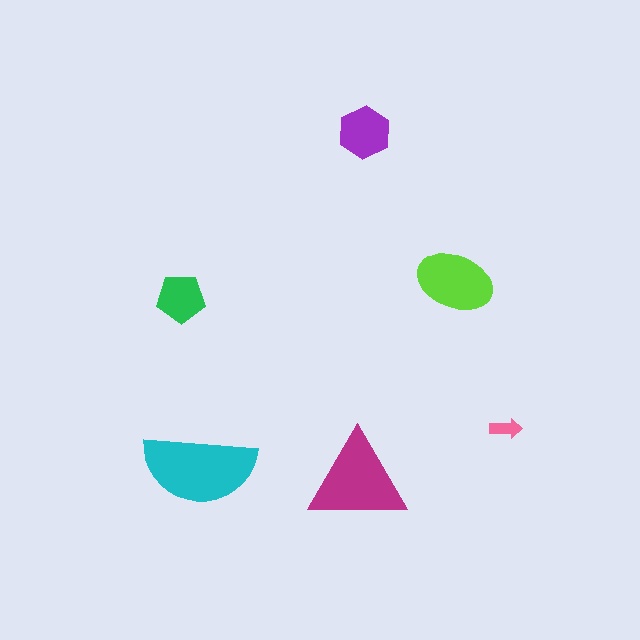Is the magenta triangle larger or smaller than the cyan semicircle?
Smaller.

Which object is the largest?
The cyan semicircle.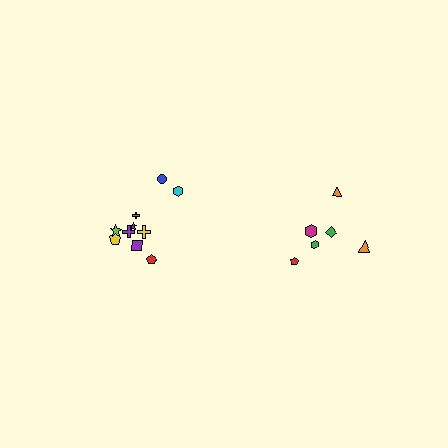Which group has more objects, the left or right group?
The left group.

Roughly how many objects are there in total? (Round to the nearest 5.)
Roughly 15 objects in total.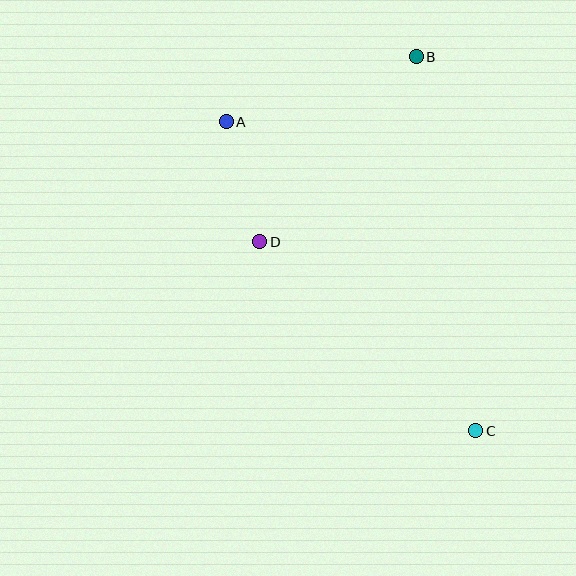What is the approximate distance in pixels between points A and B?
The distance between A and B is approximately 201 pixels.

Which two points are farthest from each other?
Points A and C are farthest from each other.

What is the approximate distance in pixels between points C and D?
The distance between C and D is approximately 287 pixels.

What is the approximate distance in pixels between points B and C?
The distance between B and C is approximately 379 pixels.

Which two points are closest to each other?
Points A and D are closest to each other.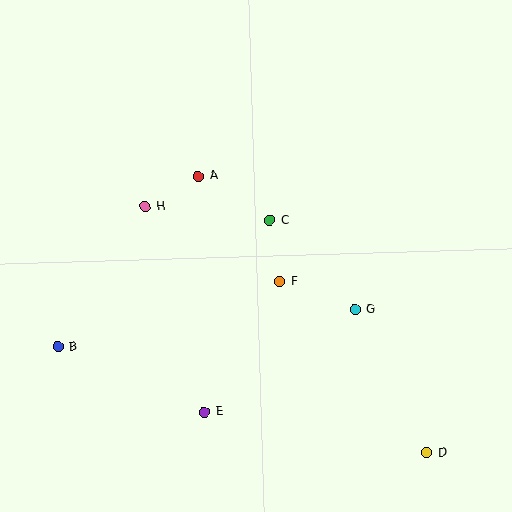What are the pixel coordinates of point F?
Point F is at (280, 281).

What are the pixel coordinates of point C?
Point C is at (269, 220).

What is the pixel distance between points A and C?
The distance between A and C is 84 pixels.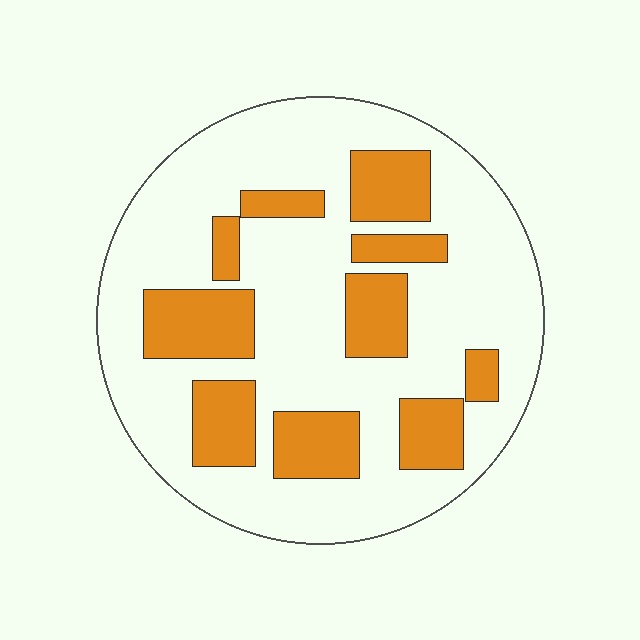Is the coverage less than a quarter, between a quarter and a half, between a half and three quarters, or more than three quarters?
Between a quarter and a half.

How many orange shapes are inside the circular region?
10.